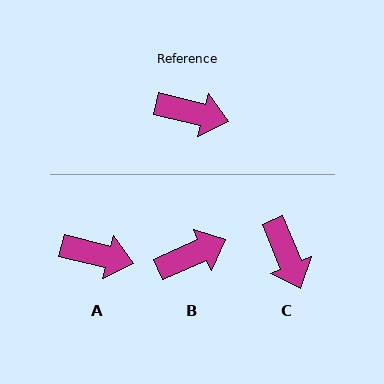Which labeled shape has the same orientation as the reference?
A.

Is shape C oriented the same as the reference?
No, it is off by about 54 degrees.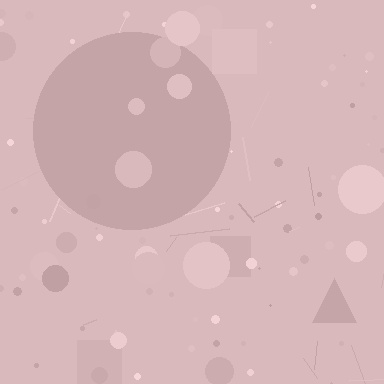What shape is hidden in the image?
A circle is hidden in the image.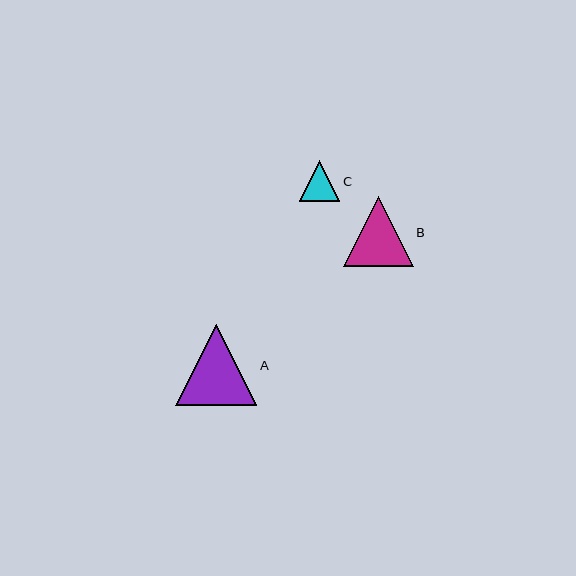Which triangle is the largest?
Triangle A is the largest with a size of approximately 81 pixels.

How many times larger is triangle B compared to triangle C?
Triangle B is approximately 1.7 times the size of triangle C.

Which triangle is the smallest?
Triangle C is the smallest with a size of approximately 41 pixels.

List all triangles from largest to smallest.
From largest to smallest: A, B, C.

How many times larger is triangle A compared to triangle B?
Triangle A is approximately 1.2 times the size of triangle B.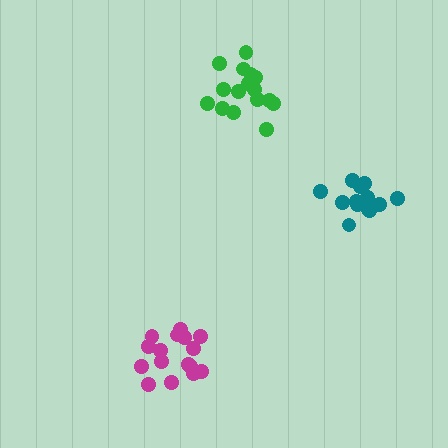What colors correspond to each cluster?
The clusters are colored: magenta, green, teal.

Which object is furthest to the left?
The magenta cluster is leftmost.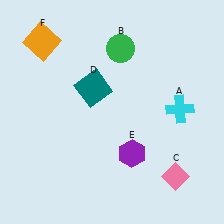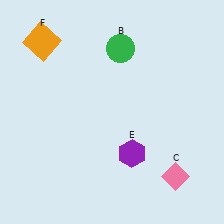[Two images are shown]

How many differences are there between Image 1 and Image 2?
There are 2 differences between the two images.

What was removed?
The cyan cross (A), the teal square (D) were removed in Image 2.